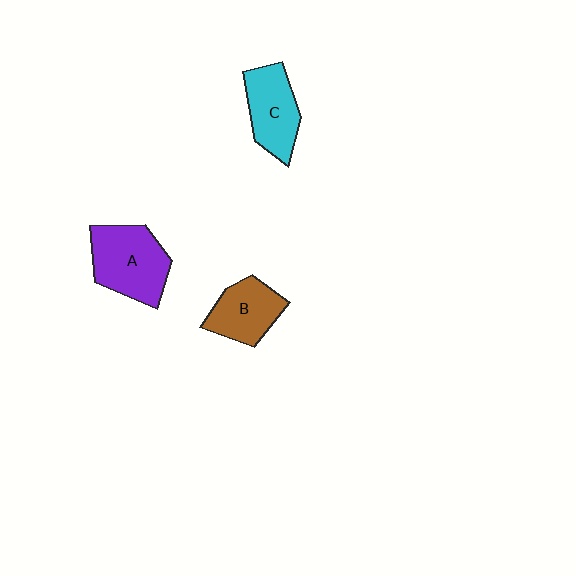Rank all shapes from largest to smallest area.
From largest to smallest: A (purple), C (cyan), B (brown).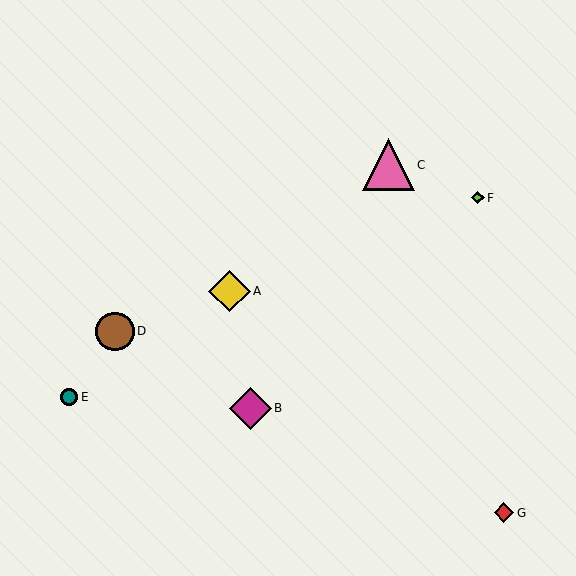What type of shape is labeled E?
Shape E is a teal circle.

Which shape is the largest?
The pink triangle (labeled C) is the largest.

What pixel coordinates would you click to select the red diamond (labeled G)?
Click at (504, 513) to select the red diamond G.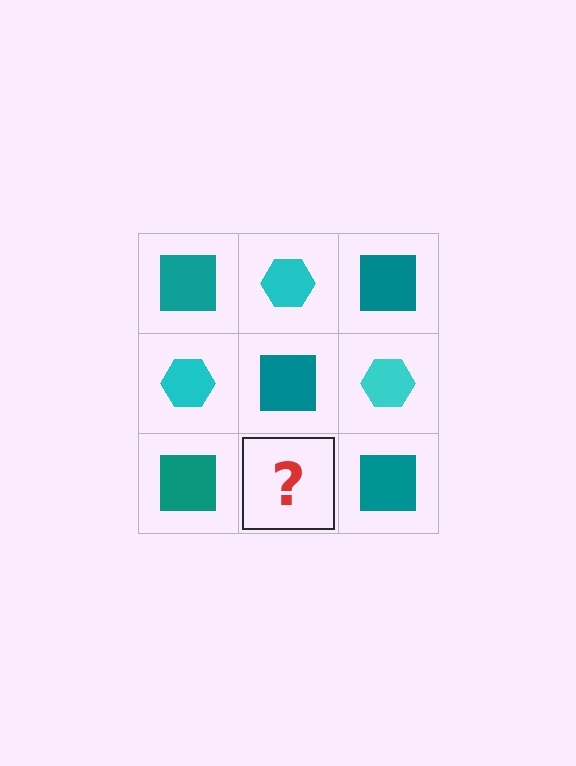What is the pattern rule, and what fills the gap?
The rule is that it alternates teal square and cyan hexagon in a checkerboard pattern. The gap should be filled with a cyan hexagon.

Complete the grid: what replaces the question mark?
The question mark should be replaced with a cyan hexagon.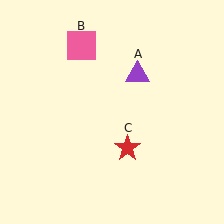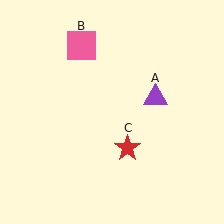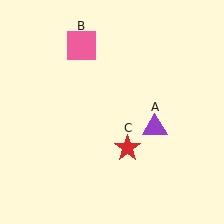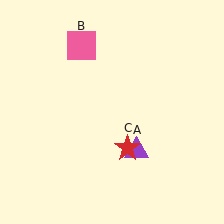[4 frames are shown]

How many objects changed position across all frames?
1 object changed position: purple triangle (object A).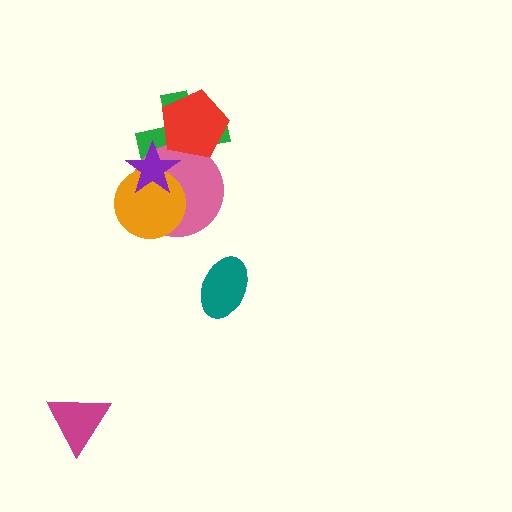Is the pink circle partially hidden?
Yes, it is partially covered by another shape.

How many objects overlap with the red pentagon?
2 objects overlap with the red pentagon.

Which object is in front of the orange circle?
The purple star is in front of the orange circle.